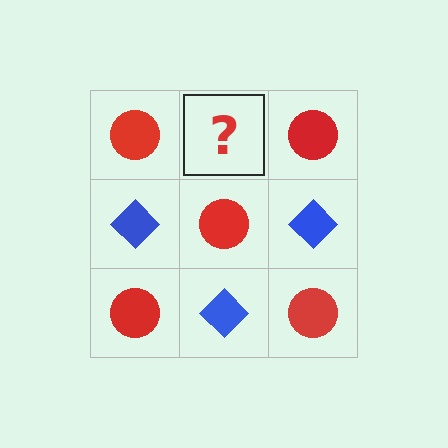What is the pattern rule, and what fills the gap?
The rule is that it alternates red circle and blue diamond in a checkerboard pattern. The gap should be filled with a blue diamond.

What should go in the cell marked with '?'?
The missing cell should contain a blue diamond.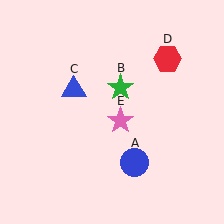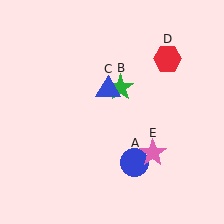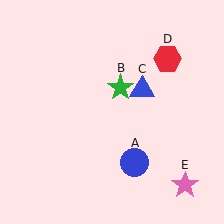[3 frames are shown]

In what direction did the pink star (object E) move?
The pink star (object E) moved down and to the right.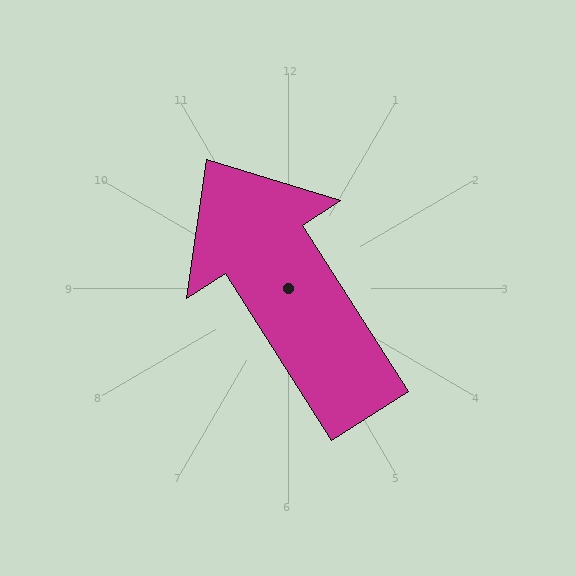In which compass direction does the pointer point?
Northwest.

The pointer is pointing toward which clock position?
Roughly 11 o'clock.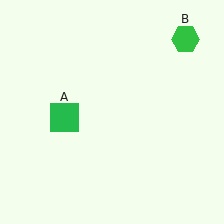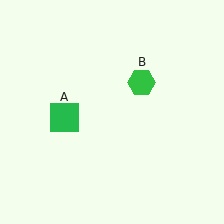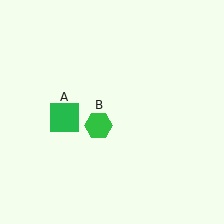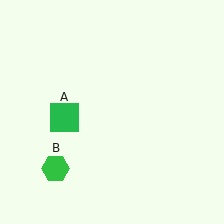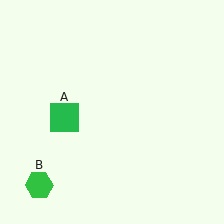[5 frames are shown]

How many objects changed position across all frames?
1 object changed position: green hexagon (object B).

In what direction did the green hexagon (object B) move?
The green hexagon (object B) moved down and to the left.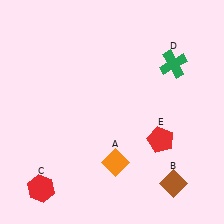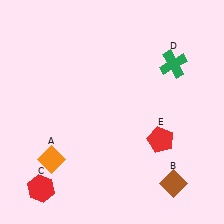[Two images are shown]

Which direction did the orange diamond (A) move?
The orange diamond (A) moved left.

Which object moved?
The orange diamond (A) moved left.